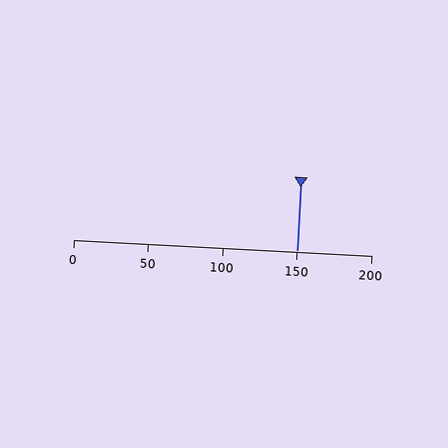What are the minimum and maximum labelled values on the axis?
The axis runs from 0 to 200.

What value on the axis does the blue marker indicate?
The marker indicates approximately 150.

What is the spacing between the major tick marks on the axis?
The major ticks are spaced 50 apart.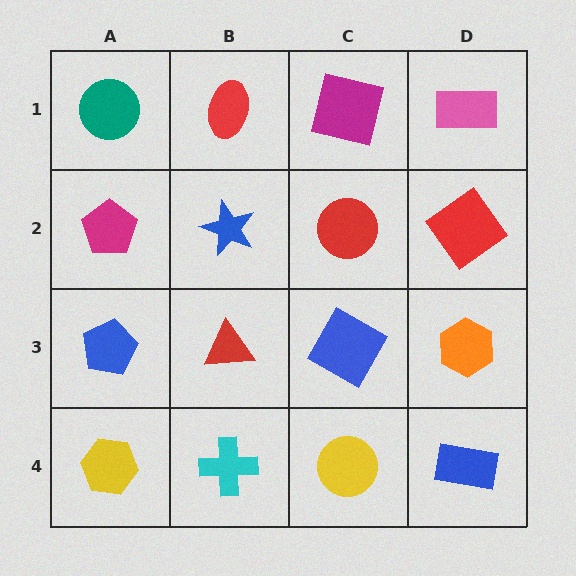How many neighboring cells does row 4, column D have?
2.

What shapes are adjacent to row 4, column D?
An orange hexagon (row 3, column D), a yellow circle (row 4, column C).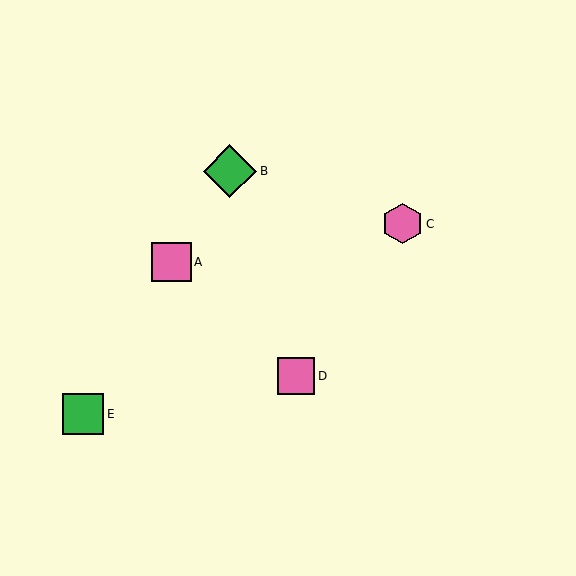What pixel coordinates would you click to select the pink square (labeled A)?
Click at (171, 262) to select the pink square A.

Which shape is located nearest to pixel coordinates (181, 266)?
The pink square (labeled A) at (171, 262) is nearest to that location.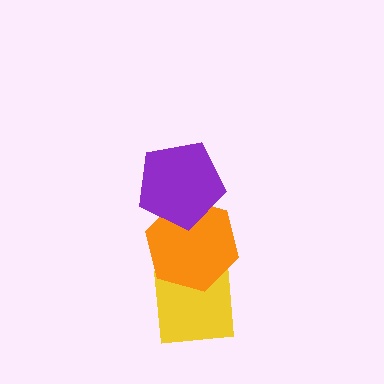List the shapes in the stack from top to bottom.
From top to bottom: the purple pentagon, the orange hexagon, the yellow square.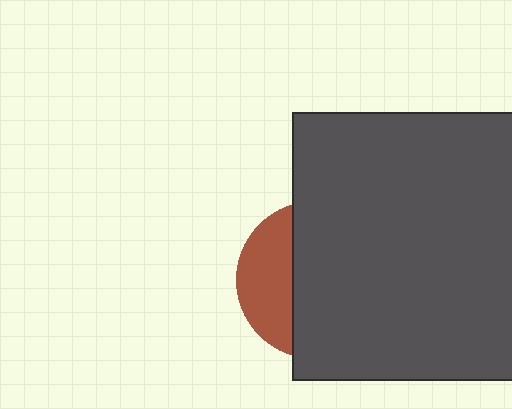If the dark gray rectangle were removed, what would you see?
You would see the complete brown circle.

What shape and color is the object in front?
The object in front is a dark gray rectangle.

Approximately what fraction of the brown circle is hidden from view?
Roughly 69% of the brown circle is hidden behind the dark gray rectangle.